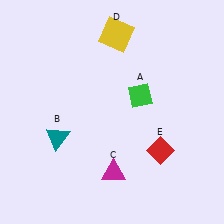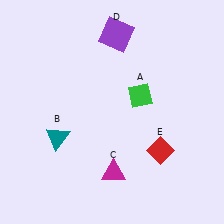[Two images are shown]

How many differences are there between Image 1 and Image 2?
There is 1 difference between the two images.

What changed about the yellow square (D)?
In Image 1, D is yellow. In Image 2, it changed to purple.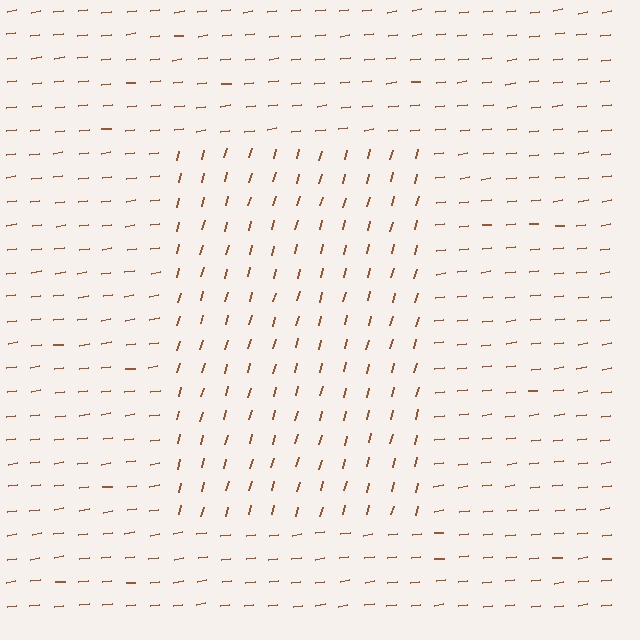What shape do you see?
I see a rectangle.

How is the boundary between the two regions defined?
The boundary is defined purely by a change in line orientation (approximately 68 degrees difference). All lines are the same color and thickness.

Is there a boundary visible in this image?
Yes, there is a texture boundary formed by a change in line orientation.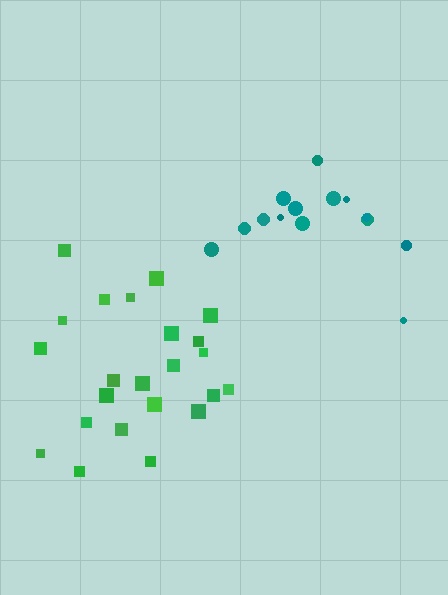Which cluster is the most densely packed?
Teal.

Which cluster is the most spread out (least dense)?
Green.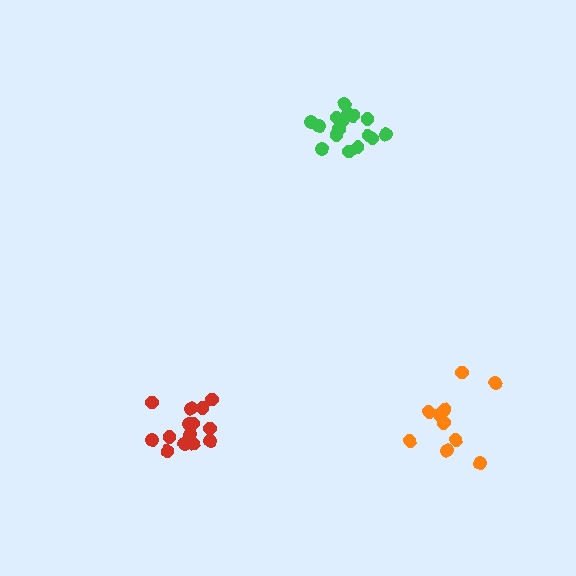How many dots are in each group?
Group 1: 14 dots, Group 2: 16 dots, Group 3: 10 dots (40 total).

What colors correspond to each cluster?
The clusters are colored: red, green, orange.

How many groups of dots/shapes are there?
There are 3 groups.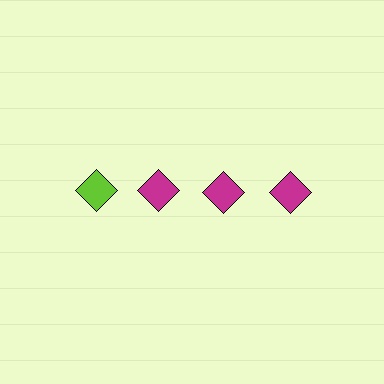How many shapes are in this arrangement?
There are 4 shapes arranged in a grid pattern.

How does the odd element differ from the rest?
It has a different color: lime instead of magenta.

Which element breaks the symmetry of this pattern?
The lime diamond in the top row, leftmost column breaks the symmetry. All other shapes are magenta diamonds.